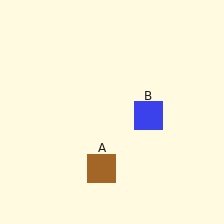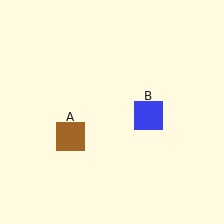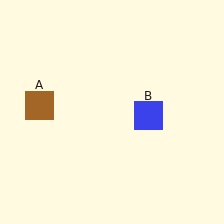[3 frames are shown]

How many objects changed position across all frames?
1 object changed position: brown square (object A).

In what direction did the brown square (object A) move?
The brown square (object A) moved up and to the left.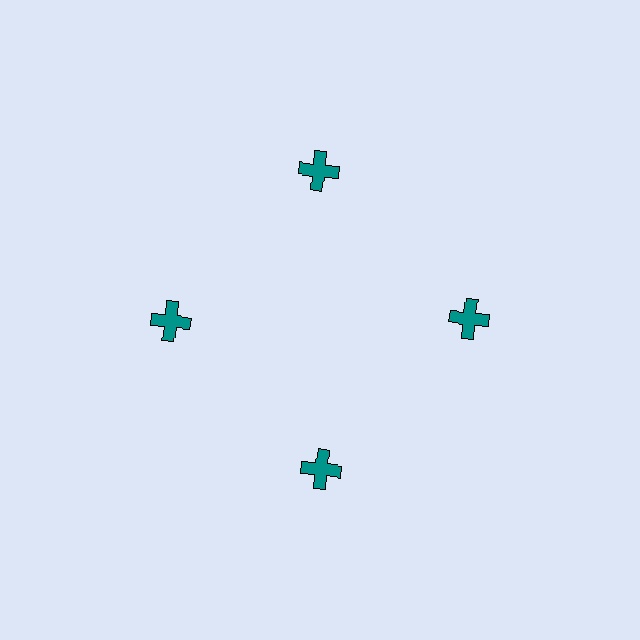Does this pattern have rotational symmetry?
Yes, this pattern has 4-fold rotational symmetry. It looks the same after rotating 90 degrees around the center.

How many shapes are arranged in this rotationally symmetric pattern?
There are 4 shapes, arranged in 4 groups of 1.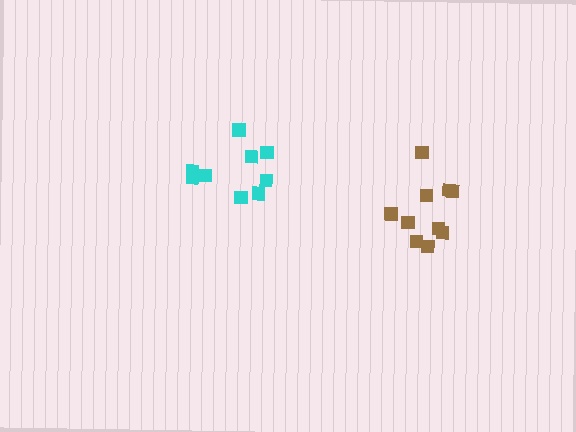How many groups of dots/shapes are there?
There are 2 groups.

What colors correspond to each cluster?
The clusters are colored: brown, cyan.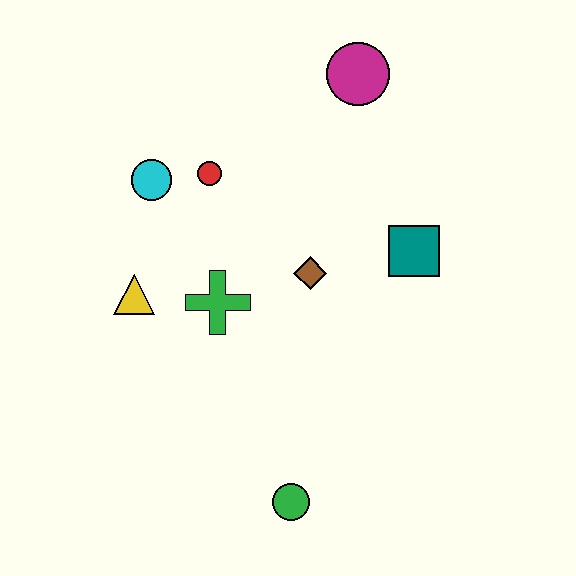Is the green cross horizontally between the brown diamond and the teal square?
No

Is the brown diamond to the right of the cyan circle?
Yes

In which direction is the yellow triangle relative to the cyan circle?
The yellow triangle is below the cyan circle.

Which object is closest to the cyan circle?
The red circle is closest to the cyan circle.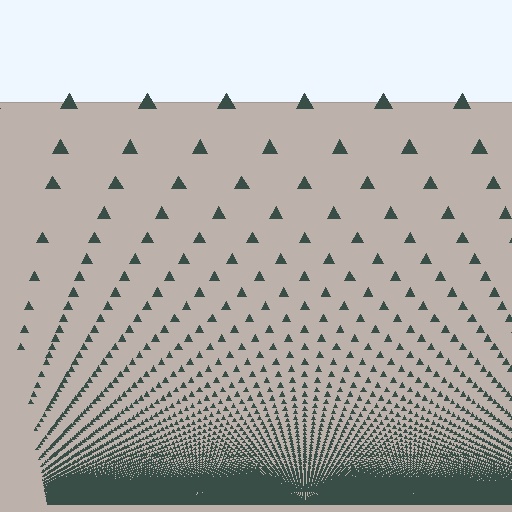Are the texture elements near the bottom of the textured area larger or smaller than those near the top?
Smaller. The gradient is inverted — elements near the bottom are smaller and denser.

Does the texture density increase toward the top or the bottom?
Density increases toward the bottom.